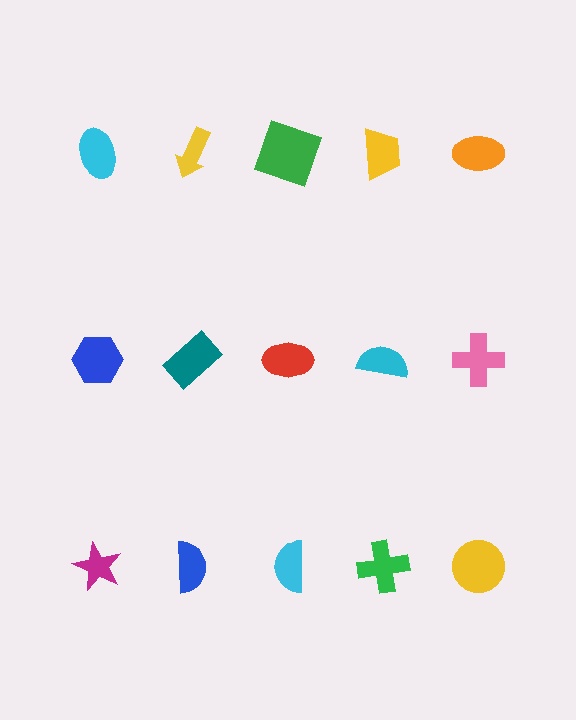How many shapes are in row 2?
5 shapes.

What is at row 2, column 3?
A red ellipse.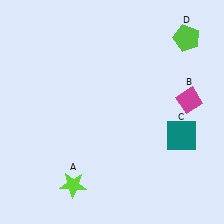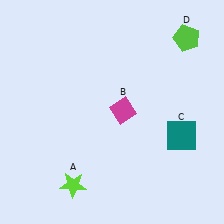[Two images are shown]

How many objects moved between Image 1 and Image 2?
1 object moved between the two images.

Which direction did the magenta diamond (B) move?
The magenta diamond (B) moved left.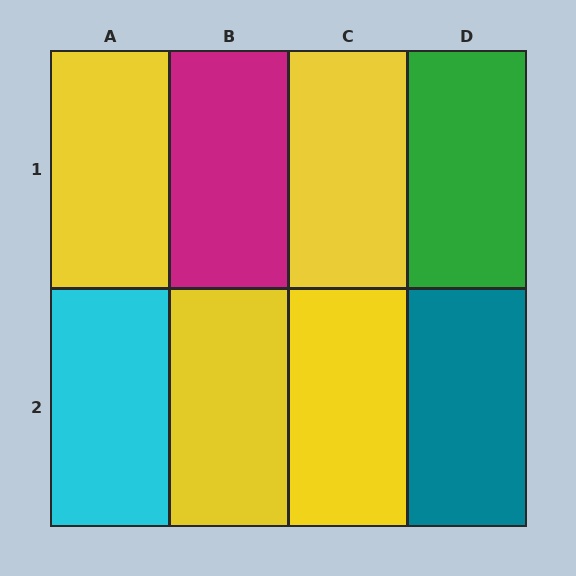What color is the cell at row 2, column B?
Yellow.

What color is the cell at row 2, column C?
Yellow.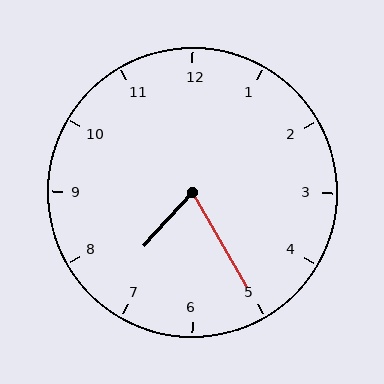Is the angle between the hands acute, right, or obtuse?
It is acute.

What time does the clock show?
7:25.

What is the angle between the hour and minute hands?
Approximately 72 degrees.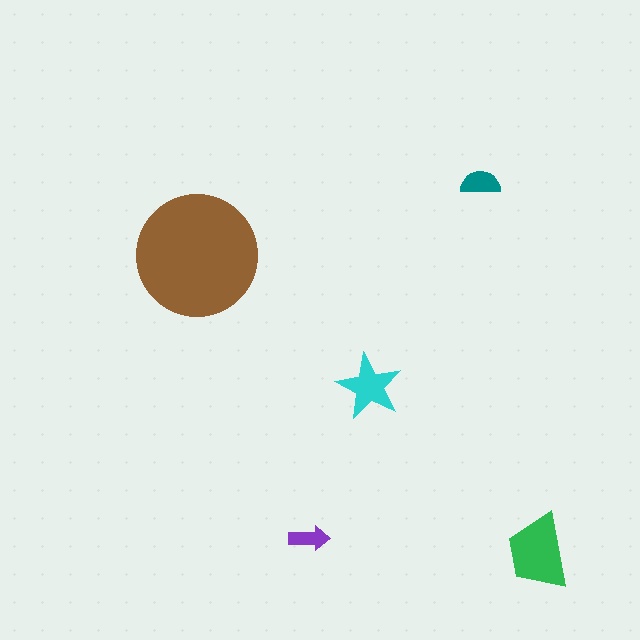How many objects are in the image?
There are 5 objects in the image.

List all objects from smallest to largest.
The purple arrow, the teal semicircle, the cyan star, the green trapezoid, the brown circle.